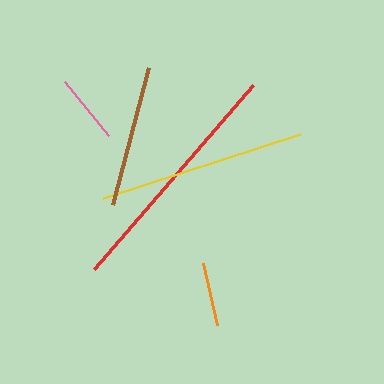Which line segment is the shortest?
The orange line is the shortest at approximately 64 pixels.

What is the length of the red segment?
The red segment is approximately 244 pixels long.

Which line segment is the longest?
The red line is the longest at approximately 244 pixels.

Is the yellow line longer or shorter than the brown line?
The yellow line is longer than the brown line.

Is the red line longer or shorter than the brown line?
The red line is longer than the brown line.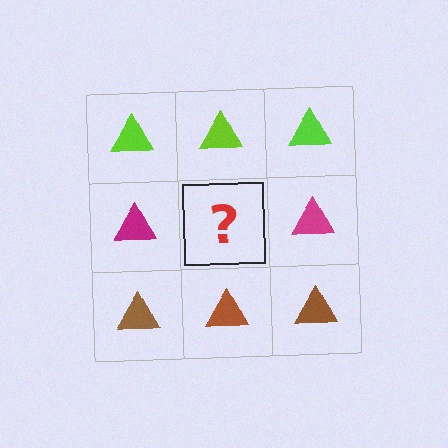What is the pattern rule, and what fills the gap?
The rule is that each row has a consistent color. The gap should be filled with a magenta triangle.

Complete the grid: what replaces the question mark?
The question mark should be replaced with a magenta triangle.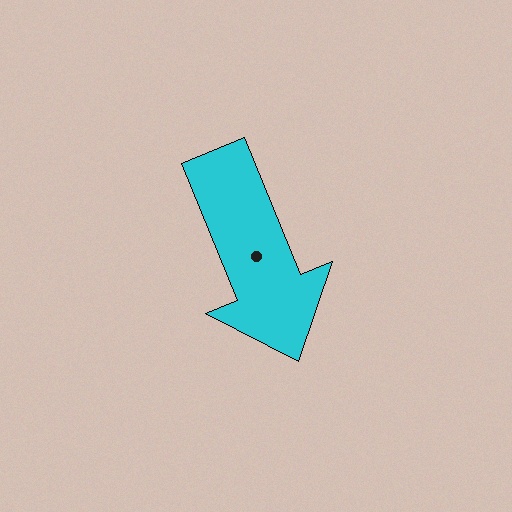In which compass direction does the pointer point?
South.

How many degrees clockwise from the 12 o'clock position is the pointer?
Approximately 158 degrees.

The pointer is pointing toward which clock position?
Roughly 5 o'clock.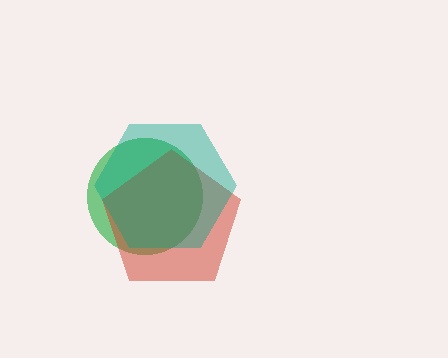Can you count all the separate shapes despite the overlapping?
Yes, there are 3 separate shapes.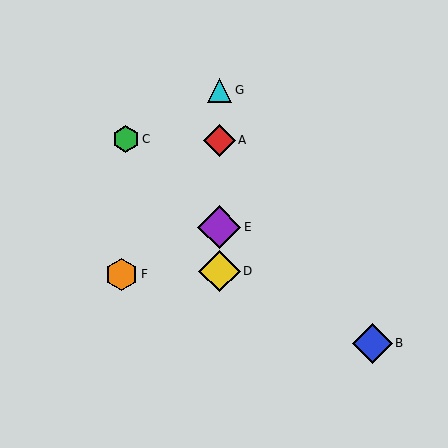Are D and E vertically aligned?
Yes, both are at x≈219.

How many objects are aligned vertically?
4 objects (A, D, E, G) are aligned vertically.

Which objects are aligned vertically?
Objects A, D, E, G are aligned vertically.